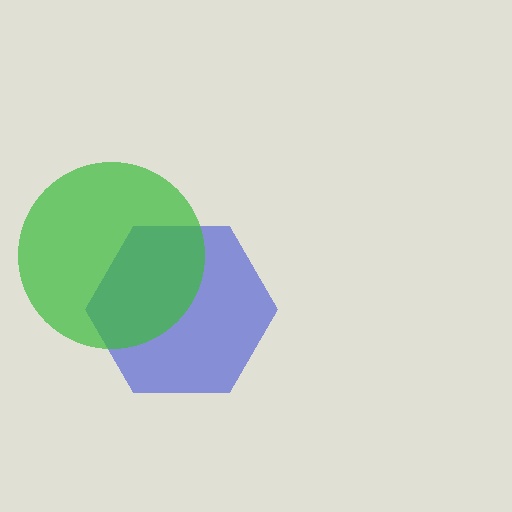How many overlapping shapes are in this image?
There are 2 overlapping shapes in the image.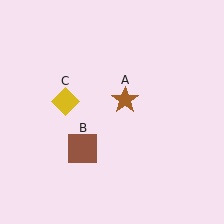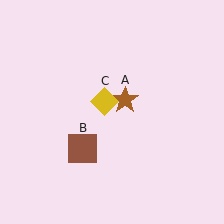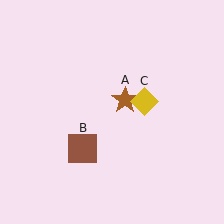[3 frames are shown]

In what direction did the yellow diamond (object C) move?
The yellow diamond (object C) moved right.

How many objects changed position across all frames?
1 object changed position: yellow diamond (object C).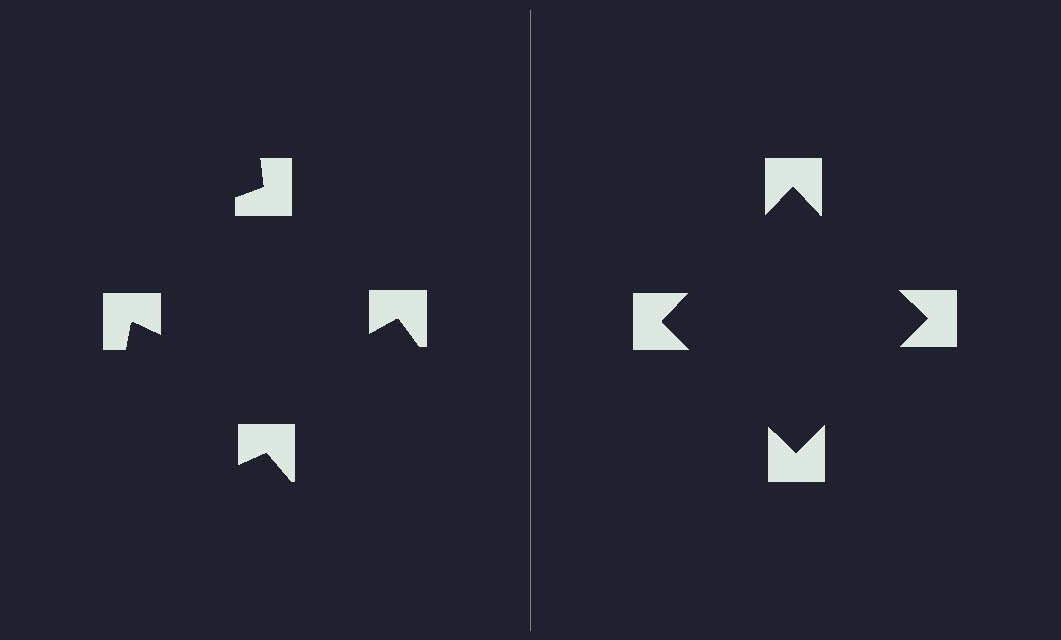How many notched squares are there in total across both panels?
8 — 4 on each side.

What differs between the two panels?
The notched squares are positioned identically on both sides; only the wedge orientations differ. On the right they align to a square; on the left they are misaligned.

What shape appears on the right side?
An illusory square.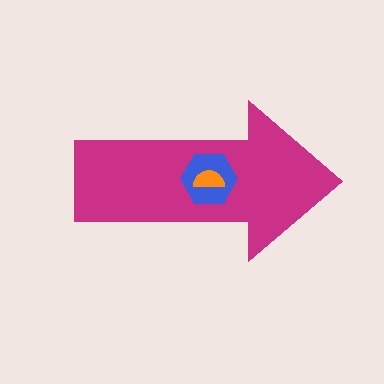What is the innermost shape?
The orange semicircle.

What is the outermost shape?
The magenta arrow.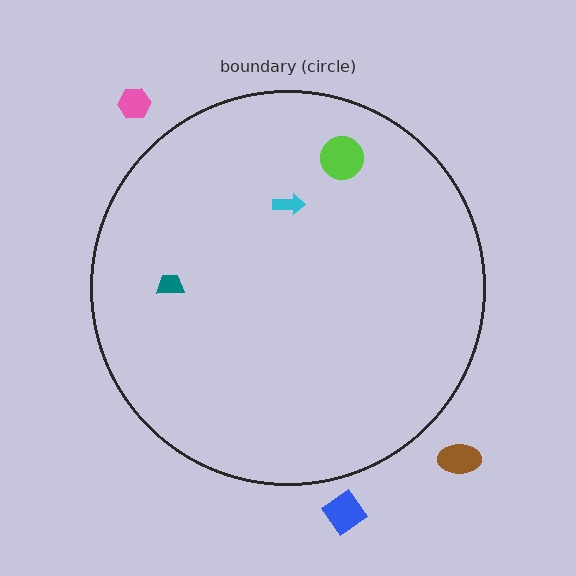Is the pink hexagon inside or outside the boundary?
Outside.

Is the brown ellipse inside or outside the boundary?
Outside.